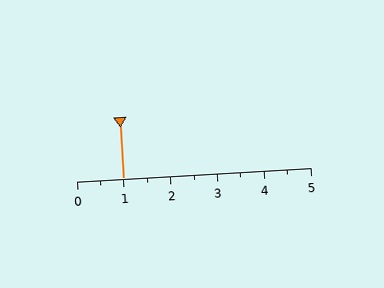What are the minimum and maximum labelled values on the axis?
The axis runs from 0 to 5.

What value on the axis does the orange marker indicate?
The marker indicates approximately 1.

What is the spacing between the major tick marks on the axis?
The major ticks are spaced 1 apart.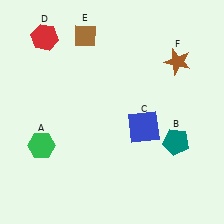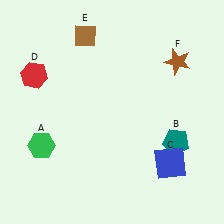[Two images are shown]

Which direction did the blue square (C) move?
The blue square (C) moved down.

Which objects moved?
The objects that moved are: the blue square (C), the red hexagon (D).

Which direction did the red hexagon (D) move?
The red hexagon (D) moved down.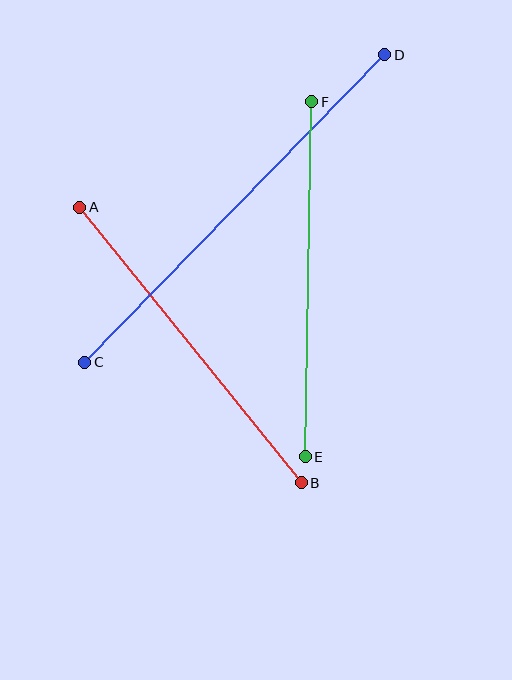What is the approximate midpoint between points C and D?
The midpoint is at approximately (235, 209) pixels.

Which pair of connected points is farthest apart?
Points C and D are farthest apart.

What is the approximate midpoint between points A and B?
The midpoint is at approximately (190, 345) pixels.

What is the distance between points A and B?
The distance is approximately 353 pixels.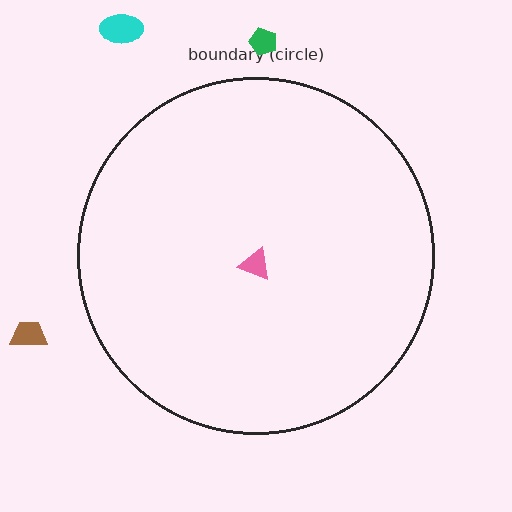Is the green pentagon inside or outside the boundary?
Outside.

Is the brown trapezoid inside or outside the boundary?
Outside.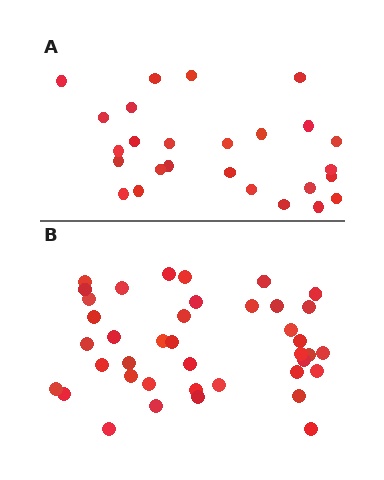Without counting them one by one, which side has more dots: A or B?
Region B (the bottom region) has more dots.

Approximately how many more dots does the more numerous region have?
Region B has approximately 15 more dots than region A.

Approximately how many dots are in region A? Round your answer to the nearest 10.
About 30 dots. (The exact count is 26, which rounds to 30.)